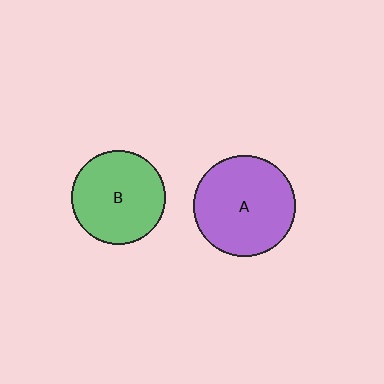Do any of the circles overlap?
No, none of the circles overlap.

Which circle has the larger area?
Circle A (purple).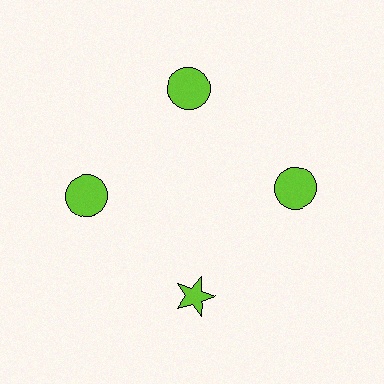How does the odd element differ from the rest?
It has a different shape: star instead of circle.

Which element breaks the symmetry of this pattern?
The lime star at roughly the 6 o'clock position breaks the symmetry. All other shapes are lime circles.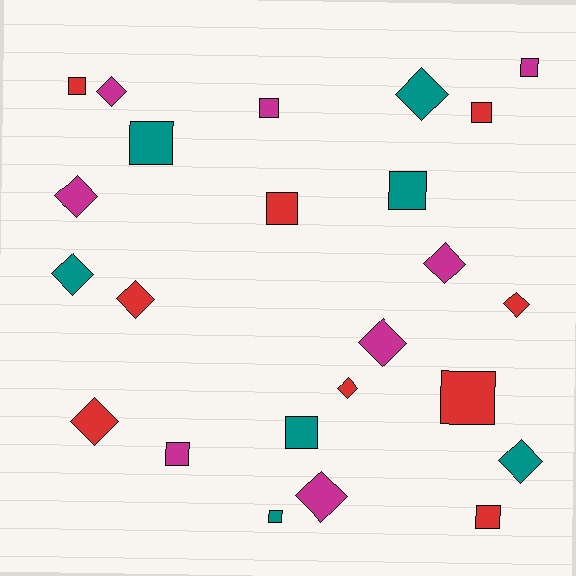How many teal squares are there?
There are 4 teal squares.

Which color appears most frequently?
Red, with 9 objects.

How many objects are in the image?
There are 24 objects.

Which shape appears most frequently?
Square, with 12 objects.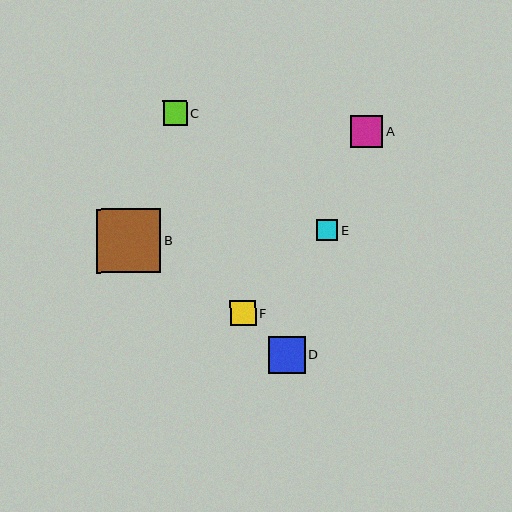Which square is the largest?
Square B is the largest with a size of approximately 64 pixels.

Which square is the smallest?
Square E is the smallest with a size of approximately 22 pixels.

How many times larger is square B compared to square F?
Square B is approximately 2.5 times the size of square F.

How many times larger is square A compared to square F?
Square A is approximately 1.3 times the size of square F.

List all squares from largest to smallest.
From largest to smallest: B, D, A, F, C, E.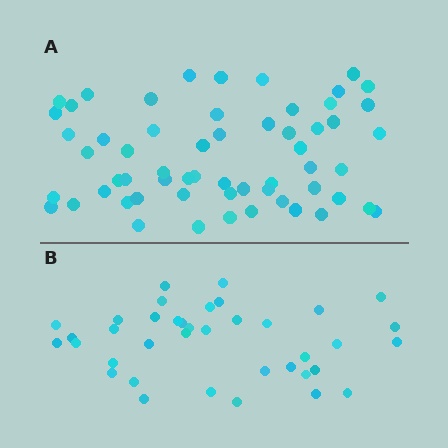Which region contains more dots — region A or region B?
Region A (the top region) has more dots.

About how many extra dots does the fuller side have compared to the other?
Region A has approximately 20 more dots than region B.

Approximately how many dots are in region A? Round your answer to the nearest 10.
About 60 dots. (The exact count is 59, which rounds to 60.)